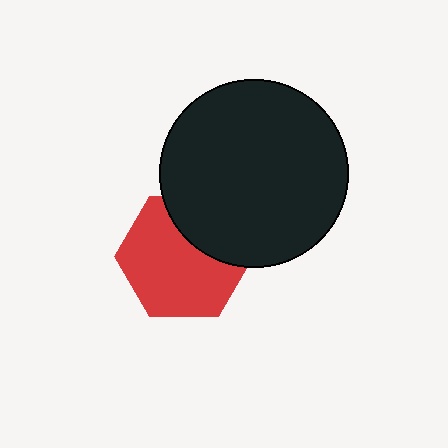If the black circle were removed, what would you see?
You would see the complete red hexagon.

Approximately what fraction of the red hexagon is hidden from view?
Roughly 30% of the red hexagon is hidden behind the black circle.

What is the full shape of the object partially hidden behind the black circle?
The partially hidden object is a red hexagon.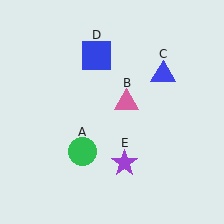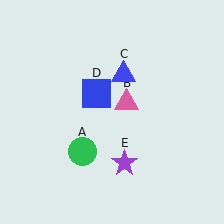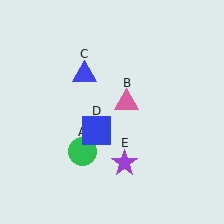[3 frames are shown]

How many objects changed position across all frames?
2 objects changed position: blue triangle (object C), blue square (object D).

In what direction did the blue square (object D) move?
The blue square (object D) moved down.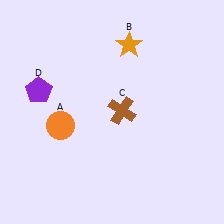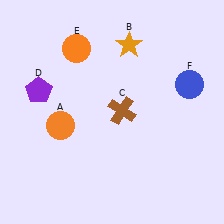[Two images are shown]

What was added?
An orange circle (E), a blue circle (F) were added in Image 2.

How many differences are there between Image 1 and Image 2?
There are 2 differences between the two images.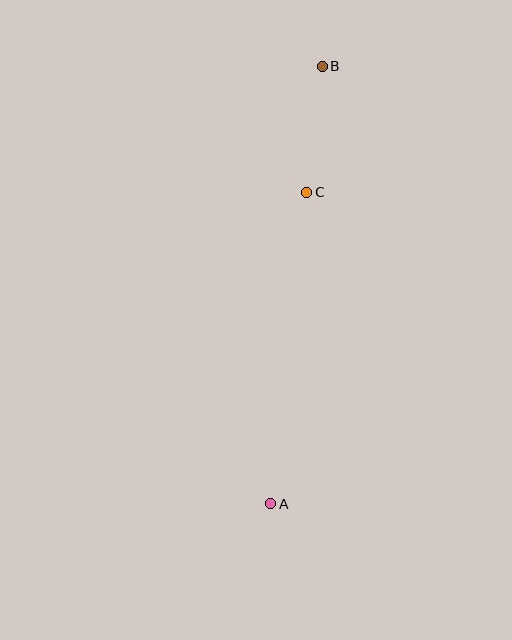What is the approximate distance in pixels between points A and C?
The distance between A and C is approximately 313 pixels.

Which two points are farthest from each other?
Points A and B are farthest from each other.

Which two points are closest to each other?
Points B and C are closest to each other.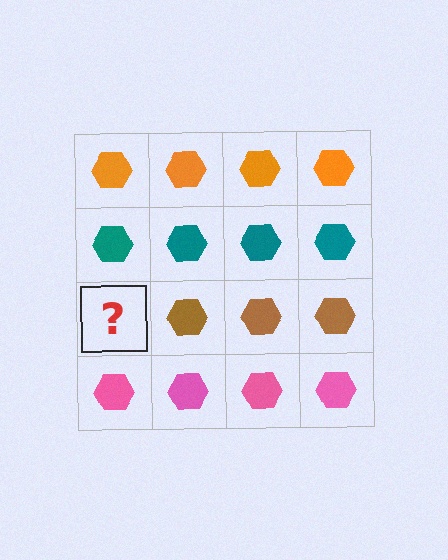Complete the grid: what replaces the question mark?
The question mark should be replaced with a brown hexagon.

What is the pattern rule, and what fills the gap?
The rule is that each row has a consistent color. The gap should be filled with a brown hexagon.